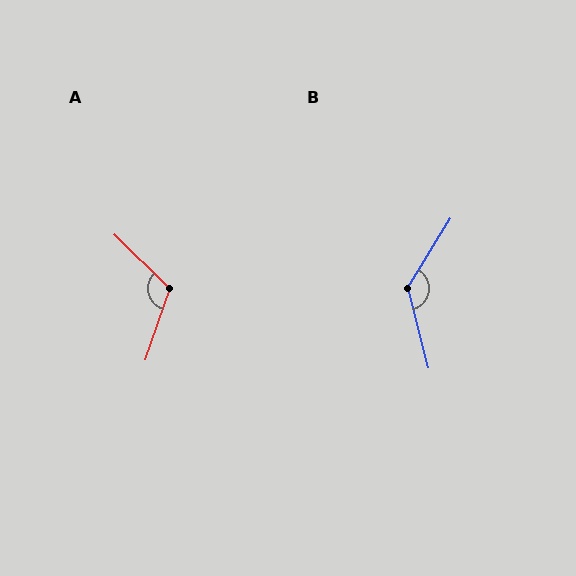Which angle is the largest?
B, at approximately 134 degrees.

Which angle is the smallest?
A, at approximately 116 degrees.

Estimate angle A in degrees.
Approximately 116 degrees.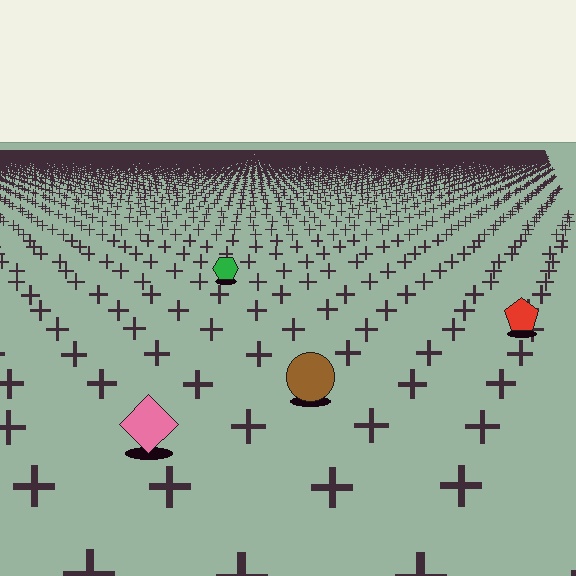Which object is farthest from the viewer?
The green hexagon is farthest from the viewer. It appears smaller and the ground texture around it is denser.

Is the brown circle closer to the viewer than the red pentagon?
Yes. The brown circle is closer — you can tell from the texture gradient: the ground texture is coarser near it.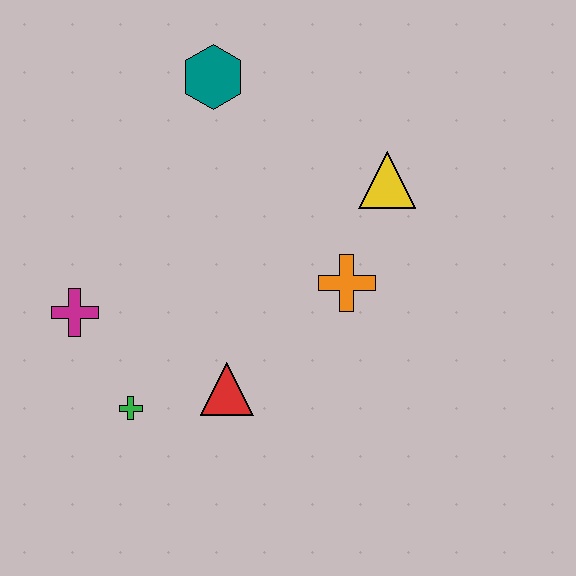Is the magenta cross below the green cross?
No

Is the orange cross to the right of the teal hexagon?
Yes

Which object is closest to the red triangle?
The green cross is closest to the red triangle.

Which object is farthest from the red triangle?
The teal hexagon is farthest from the red triangle.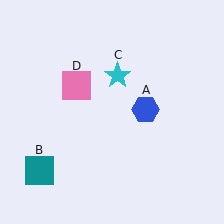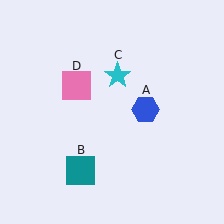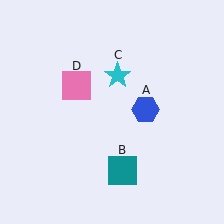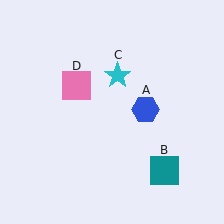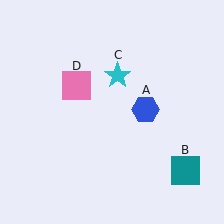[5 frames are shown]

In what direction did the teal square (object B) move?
The teal square (object B) moved right.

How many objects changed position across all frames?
1 object changed position: teal square (object B).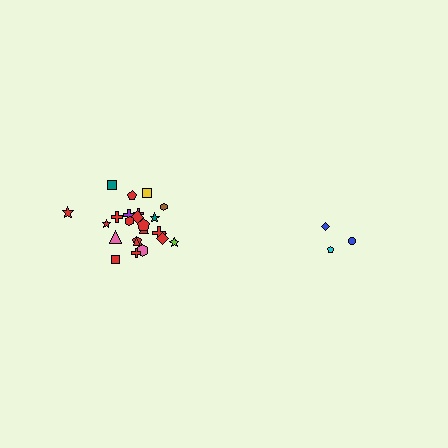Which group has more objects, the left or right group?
The left group.